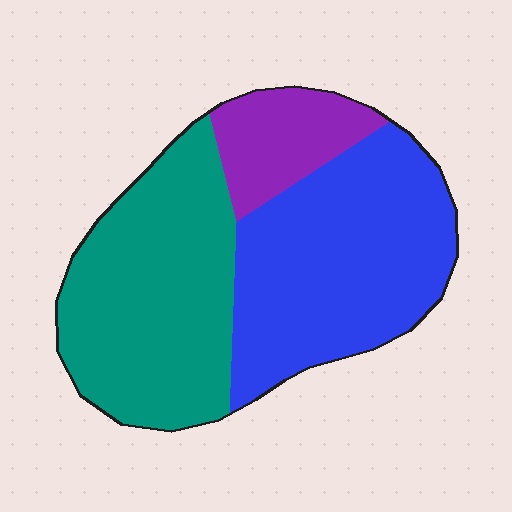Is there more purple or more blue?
Blue.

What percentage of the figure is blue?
Blue takes up between a quarter and a half of the figure.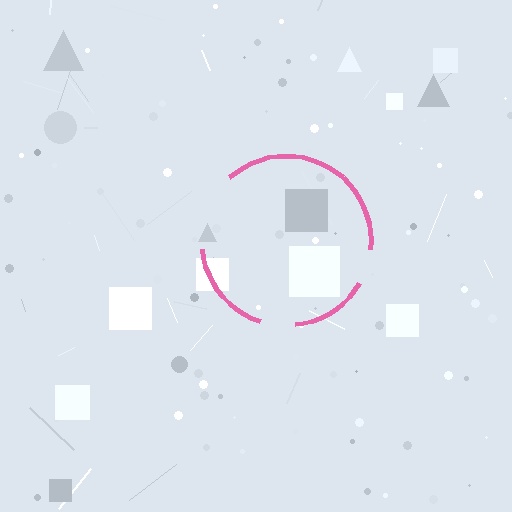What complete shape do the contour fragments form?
The contour fragments form a circle.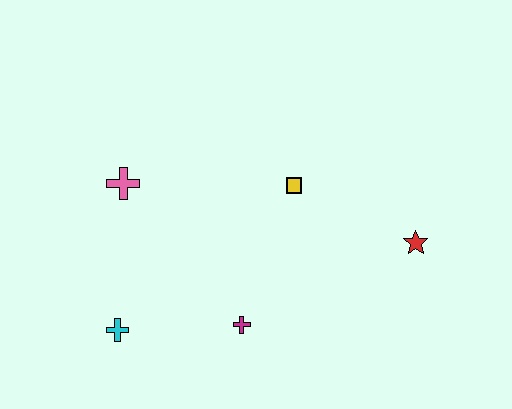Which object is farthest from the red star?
The cyan cross is farthest from the red star.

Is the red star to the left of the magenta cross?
No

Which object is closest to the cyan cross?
The magenta cross is closest to the cyan cross.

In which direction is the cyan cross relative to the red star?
The cyan cross is to the left of the red star.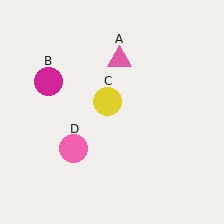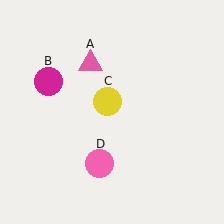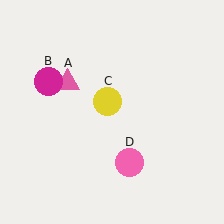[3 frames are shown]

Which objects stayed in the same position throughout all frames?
Magenta circle (object B) and yellow circle (object C) remained stationary.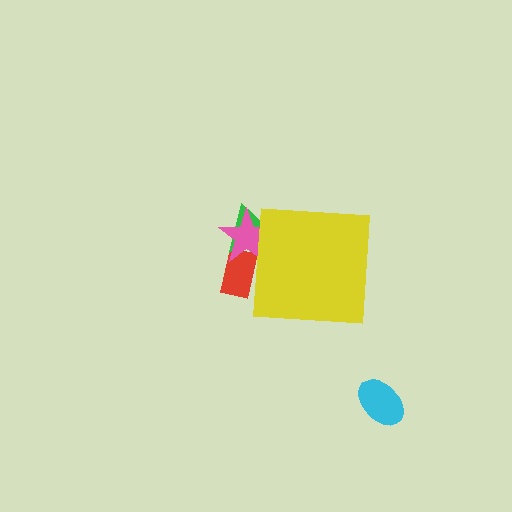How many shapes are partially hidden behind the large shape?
3 shapes are partially hidden.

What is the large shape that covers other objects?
A yellow square.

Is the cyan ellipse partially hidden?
No, the cyan ellipse is fully visible.